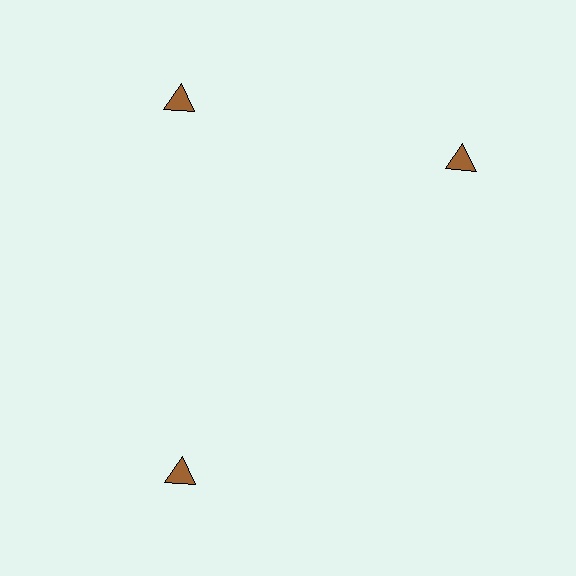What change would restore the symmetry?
The symmetry would be restored by rotating it back into even spacing with its neighbors so that all 3 triangles sit at equal angles and equal distance from the center.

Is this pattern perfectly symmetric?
No. The 3 brown triangles are arranged in a ring, but one element near the 3 o'clock position is rotated out of alignment along the ring, breaking the 3-fold rotational symmetry.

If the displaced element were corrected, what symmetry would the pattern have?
It would have 3-fold rotational symmetry — the pattern would map onto itself every 120 degrees.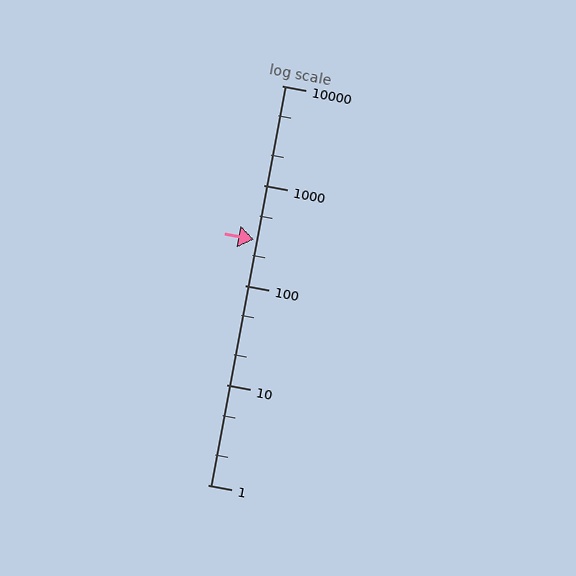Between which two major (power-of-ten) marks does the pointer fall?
The pointer is between 100 and 1000.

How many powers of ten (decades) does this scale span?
The scale spans 4 decades, from 1 to 10000.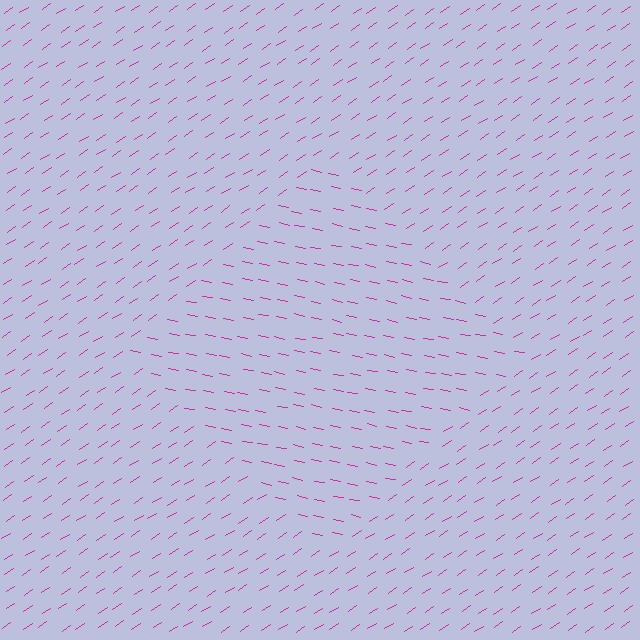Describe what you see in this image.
The image is filled with small magenta line segments. A diamond region in the image has lines oriented differently from the surrounding lines, creating a visible texture boundary.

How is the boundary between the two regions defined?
The boundary is defined purely by a change in line orientation (approximately 45 degrees difference). All lines are the same color and thickness.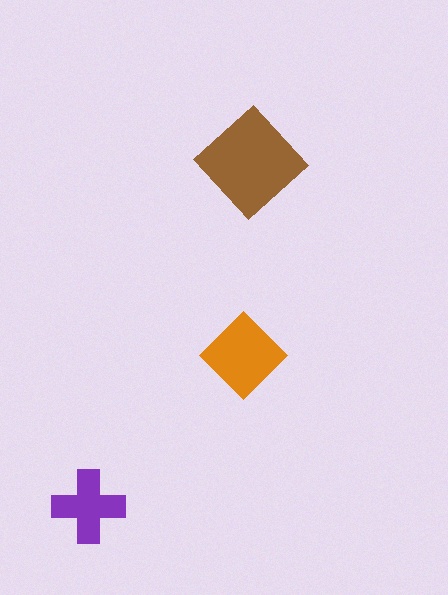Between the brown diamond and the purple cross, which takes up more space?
The brown diamond.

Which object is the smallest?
The purple cross.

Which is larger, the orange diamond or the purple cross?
The orange diamond.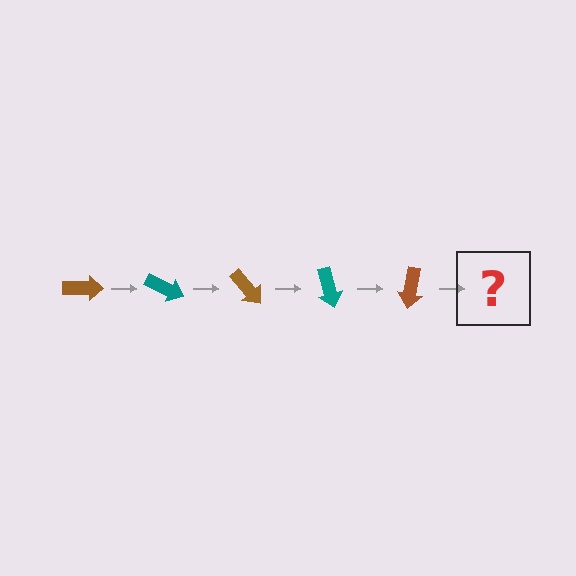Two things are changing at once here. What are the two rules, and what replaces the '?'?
The two rules are that it rotates 25 degrees each step and the color cycles through brown and teal. The '?' should be a teal arrow, rotated 125 degrees from the start.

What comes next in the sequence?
The next element should be a teal arrow, rotated 125 degrees from the start.